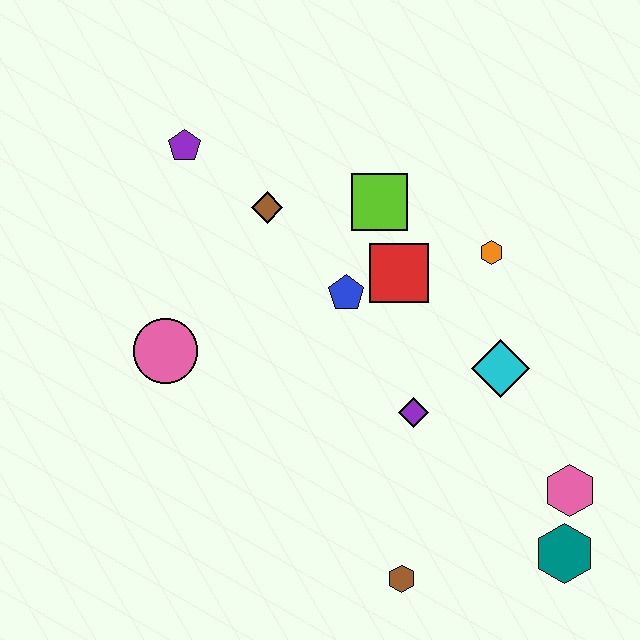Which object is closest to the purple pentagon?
The brown diamond is closest to the purple pentagon.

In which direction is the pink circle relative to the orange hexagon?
The pink circle is to the left of the orange hexagon.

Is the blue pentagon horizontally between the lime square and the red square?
No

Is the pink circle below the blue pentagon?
Yes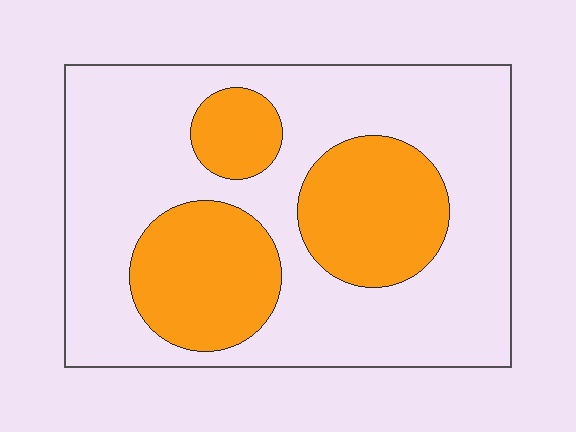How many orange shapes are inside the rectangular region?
3.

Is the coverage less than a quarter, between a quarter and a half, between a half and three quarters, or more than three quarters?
Between a quarter and a half.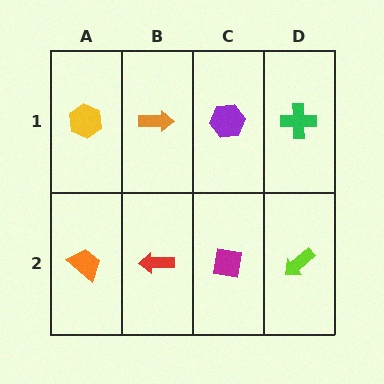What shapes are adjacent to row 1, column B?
A red arrow (row 2, column B), a yellow hexagon (row 1, column A), a purple hexagon (row 1, column C).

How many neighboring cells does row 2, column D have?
2.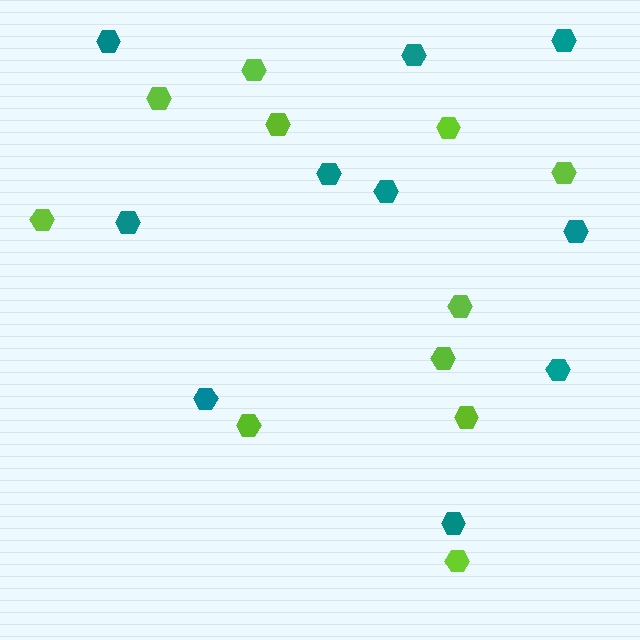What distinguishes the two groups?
There are 2 groups: one group of lime hexagons (11) and one group of teal hexagons (10).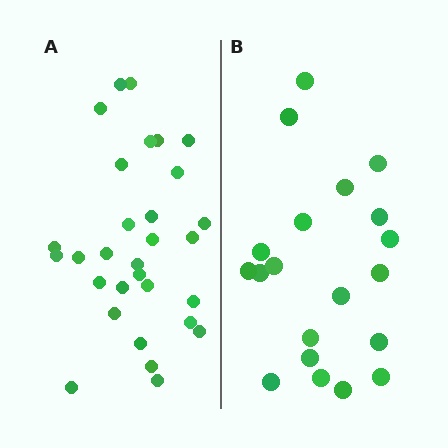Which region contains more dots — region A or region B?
Region A (the left region) has more dots.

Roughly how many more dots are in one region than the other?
Region A has roughly 10 or so more dots than region B.